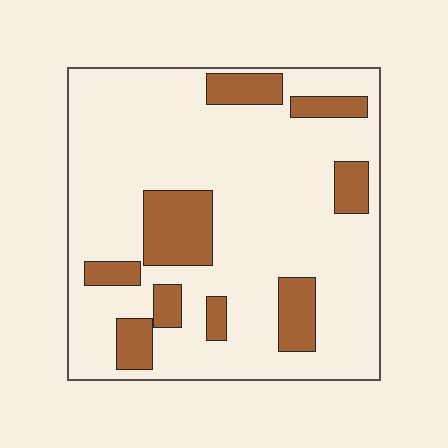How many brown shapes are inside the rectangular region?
9.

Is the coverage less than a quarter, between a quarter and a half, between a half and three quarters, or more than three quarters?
Less than a quarter.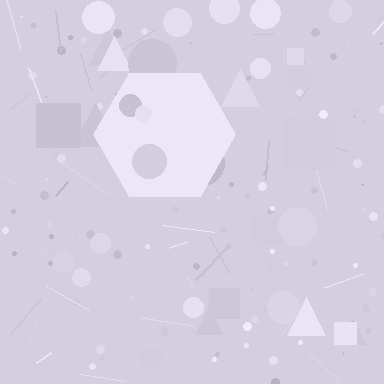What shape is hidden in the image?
A hexagon is hidden in the image.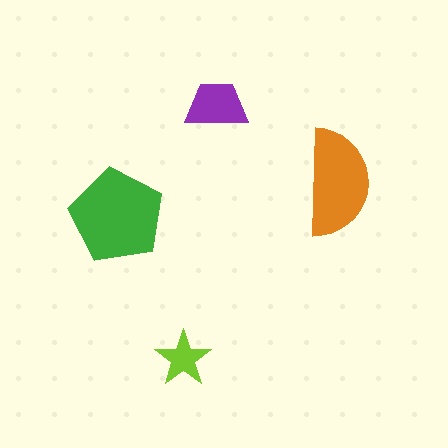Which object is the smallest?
The lime star.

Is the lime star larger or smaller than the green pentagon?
Smaller.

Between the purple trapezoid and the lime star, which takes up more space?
The purple trapezoid.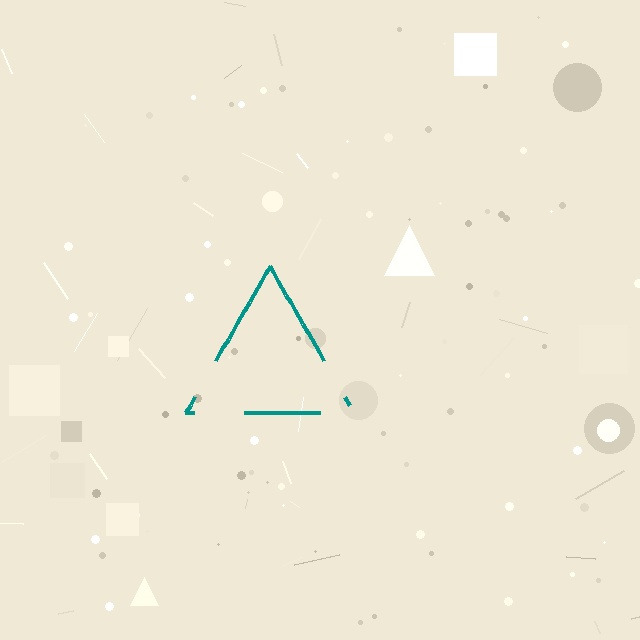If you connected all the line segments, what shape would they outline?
They would outline a triangle.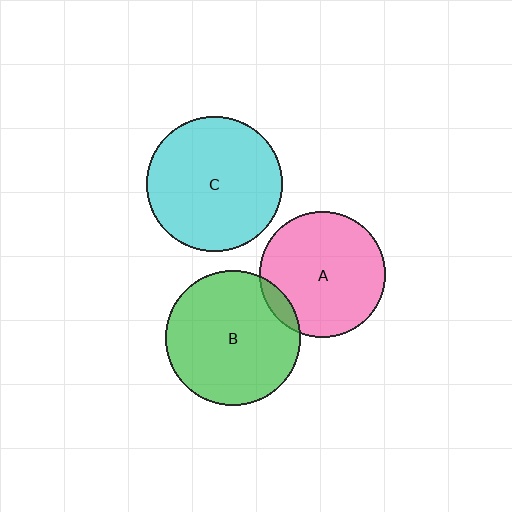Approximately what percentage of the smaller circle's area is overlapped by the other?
Approximately 10%.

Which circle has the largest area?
Circle C (cyan).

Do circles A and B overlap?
Yes.